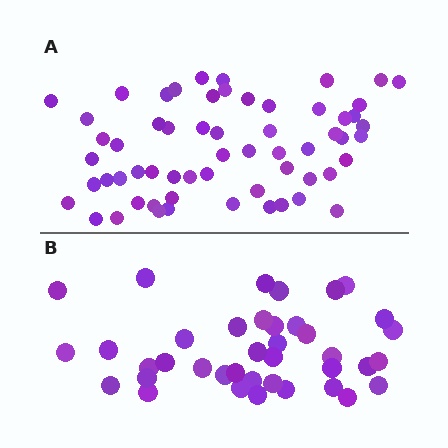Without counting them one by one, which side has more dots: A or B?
Region A (the top region) has more dots.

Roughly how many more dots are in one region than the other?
Region A has approximately 20 more dots than region B.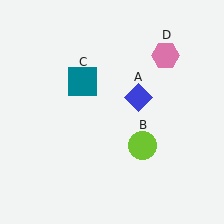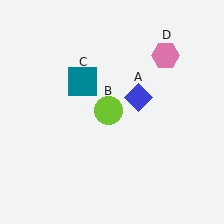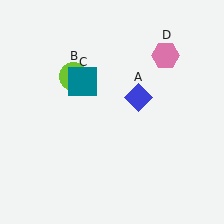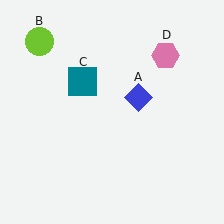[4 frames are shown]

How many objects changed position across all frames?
1 object changed position: lime circle (object B).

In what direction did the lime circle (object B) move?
The lime circle (object B) moved up and to the left.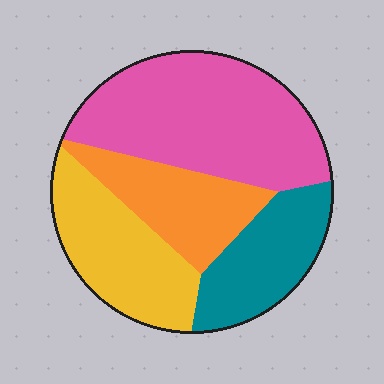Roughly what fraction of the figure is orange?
Orange takes up between a sixth and a third of the figure.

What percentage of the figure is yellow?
Yellow takes up about one quarter (1/4) of the figure.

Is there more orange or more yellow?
Yellow.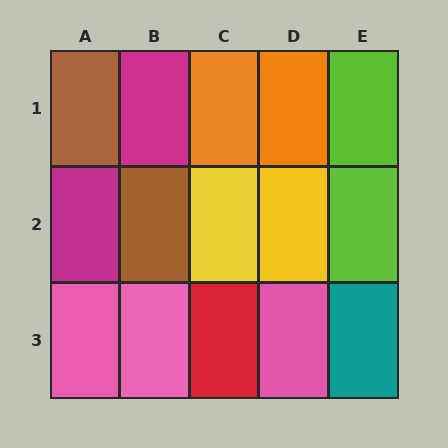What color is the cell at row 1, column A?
Brown.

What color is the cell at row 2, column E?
Lime.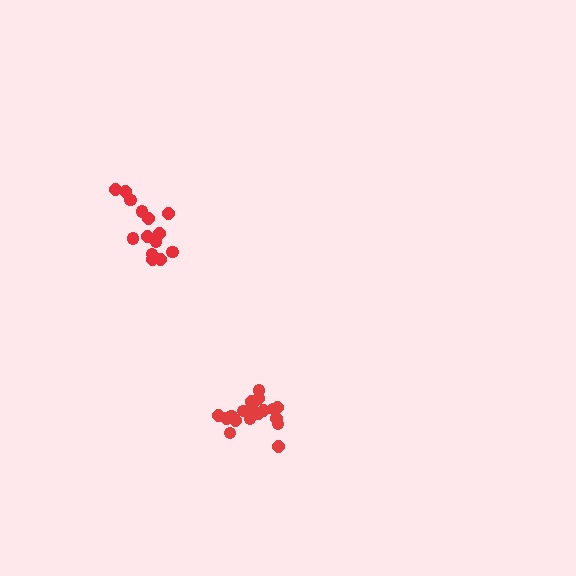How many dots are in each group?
Group 1: 19 dots, Group 2: 14 dots (33 total).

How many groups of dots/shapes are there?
There are 2 groups.